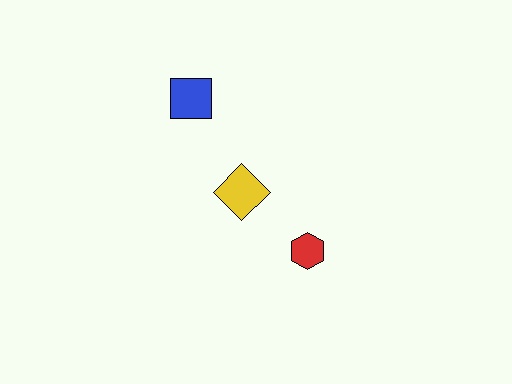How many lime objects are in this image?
There are no lime objects.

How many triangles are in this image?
There are no triangles.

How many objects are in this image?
There are 3 objects.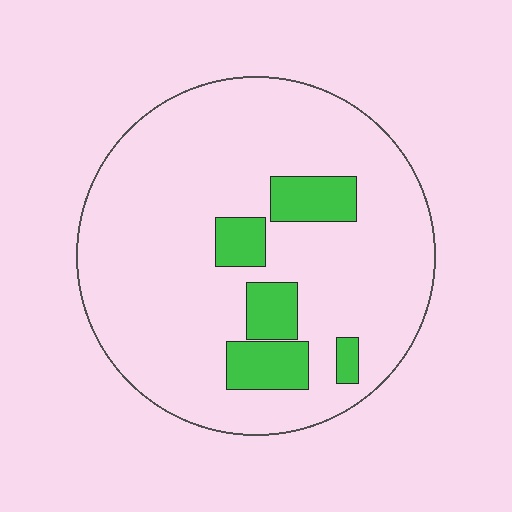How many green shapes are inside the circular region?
5.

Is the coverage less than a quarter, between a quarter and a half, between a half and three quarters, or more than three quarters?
Less than a quarter.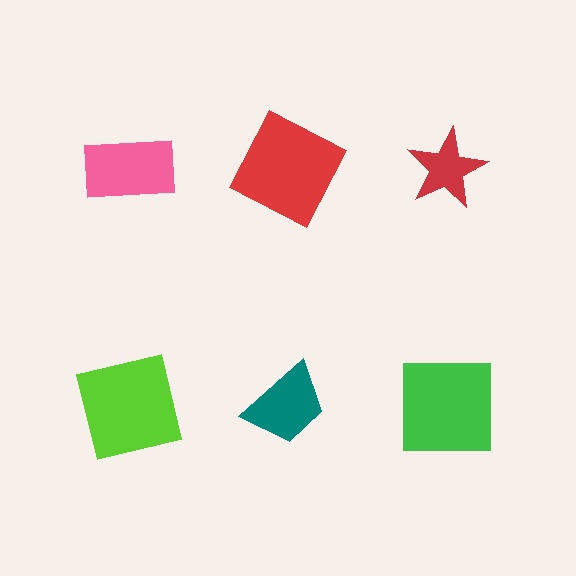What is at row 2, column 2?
A teal trapezoid.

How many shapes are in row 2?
3 shapes.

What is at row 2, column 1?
A lime square.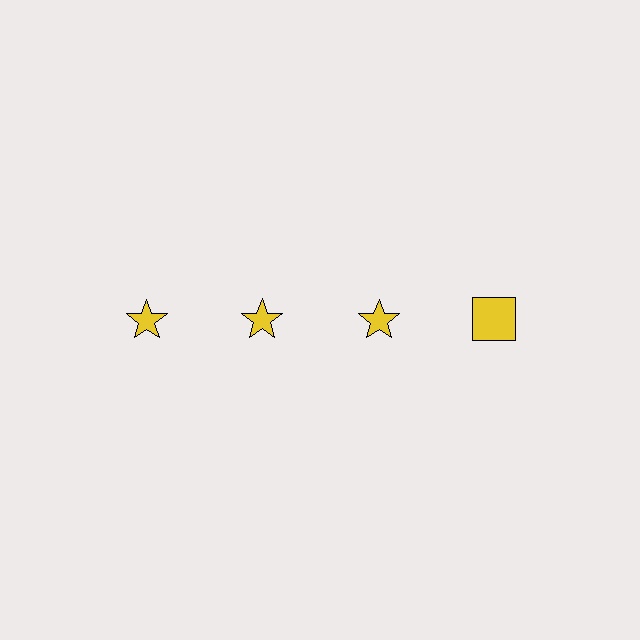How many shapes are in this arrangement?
There are 4 shapes arranged in a grid pattern.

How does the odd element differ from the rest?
It has a different shape: square instead of star.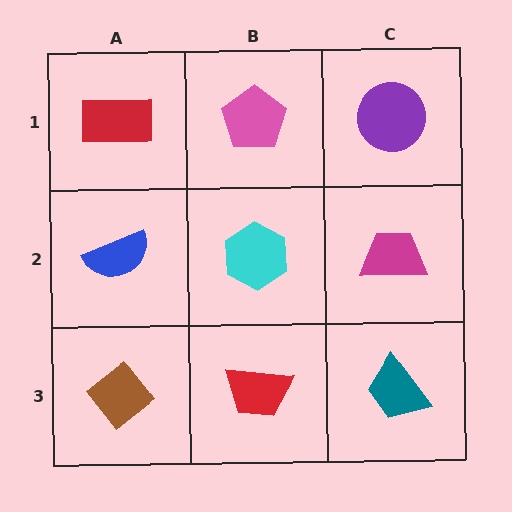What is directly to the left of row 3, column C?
A red trapezoid.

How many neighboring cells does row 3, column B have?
3.